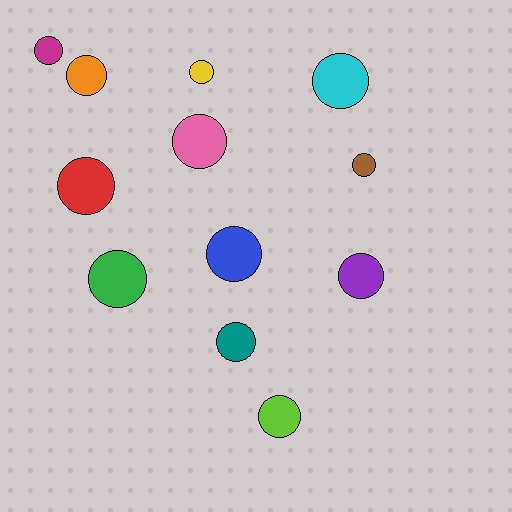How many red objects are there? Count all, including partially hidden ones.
There is 1 red object.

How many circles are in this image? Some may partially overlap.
There are 12 circles.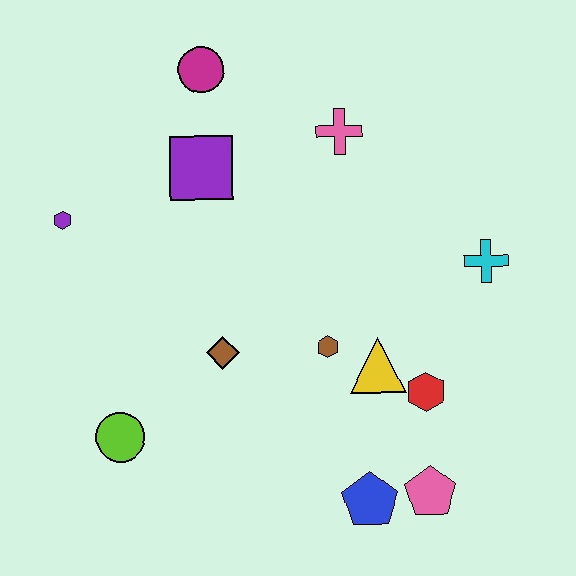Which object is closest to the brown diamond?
The brown hexagon is closest to the brown diamond.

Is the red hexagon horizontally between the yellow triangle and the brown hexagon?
No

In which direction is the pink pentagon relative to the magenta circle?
The pink pentagon is below the magenta circle.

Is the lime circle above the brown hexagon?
No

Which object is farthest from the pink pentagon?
The magenta circle is farthest from the pink pentagon.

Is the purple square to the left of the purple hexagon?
No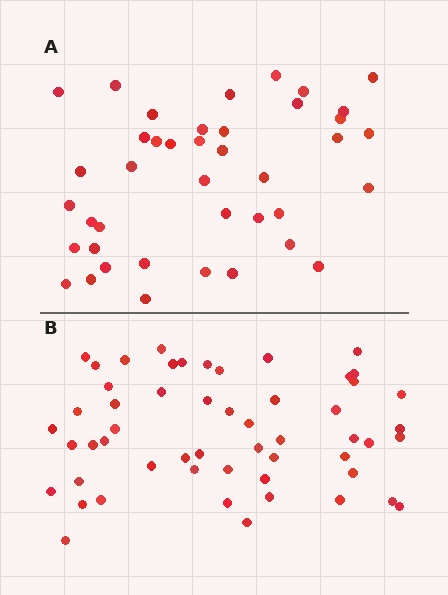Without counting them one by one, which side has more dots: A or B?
Region B (the bottom region) has more dots.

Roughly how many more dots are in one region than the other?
Region B has approximately 15 more dots than region A.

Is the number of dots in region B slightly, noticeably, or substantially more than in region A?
Region B has noticeably more, but not dramatically so. The ratio is roughly 1.3 to 1.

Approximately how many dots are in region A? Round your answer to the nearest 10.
About 40 dots. (The exact count is 41, which rounds to 40.)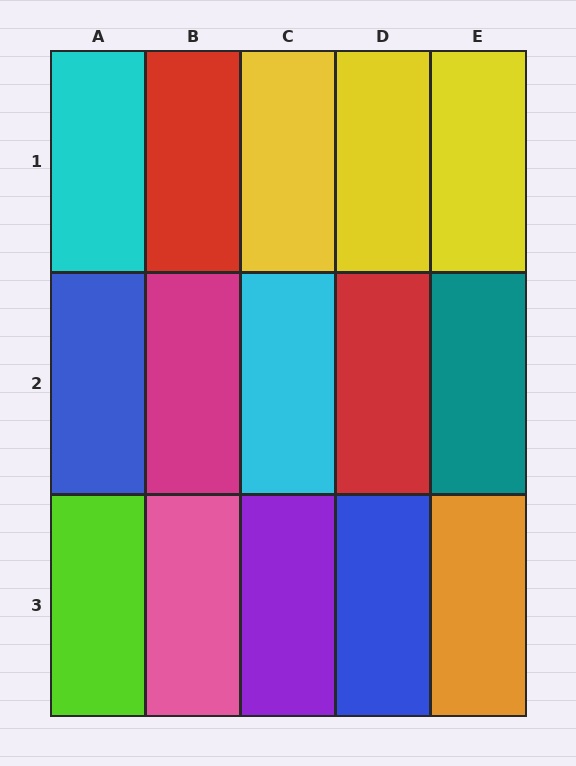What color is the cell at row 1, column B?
Red.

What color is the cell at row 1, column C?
Yellow.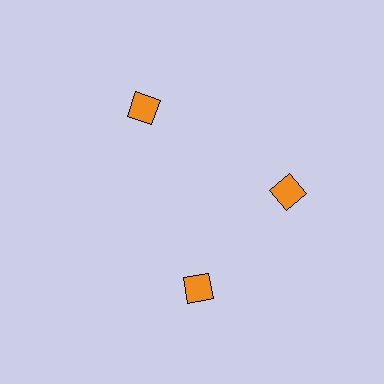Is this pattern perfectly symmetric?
No. The 3 orange diamonds are arranged in a ring, but one element near the 7 o'clock position is rotated out of alignment along the ring, breaking the 3-fold rotational symmetry.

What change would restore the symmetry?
The symmetry would be restored by rotating it back into even spacing with its neighbors so that all 3 diamonds sit at equal angles and equal distance from the center.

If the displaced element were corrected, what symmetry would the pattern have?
It would have 3-fold rotational symmetry — the pattern would map onto itself every 120 degrees.